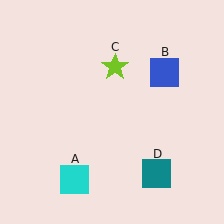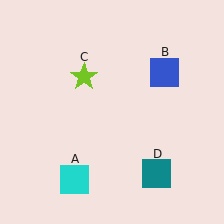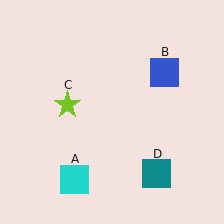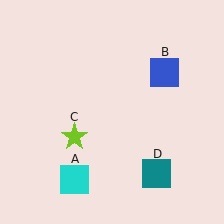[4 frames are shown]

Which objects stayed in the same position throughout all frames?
Cyan square (object A) and blue square (object B) and teal square (object D) remained stationary.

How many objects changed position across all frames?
1 object changed position: lime star (object C).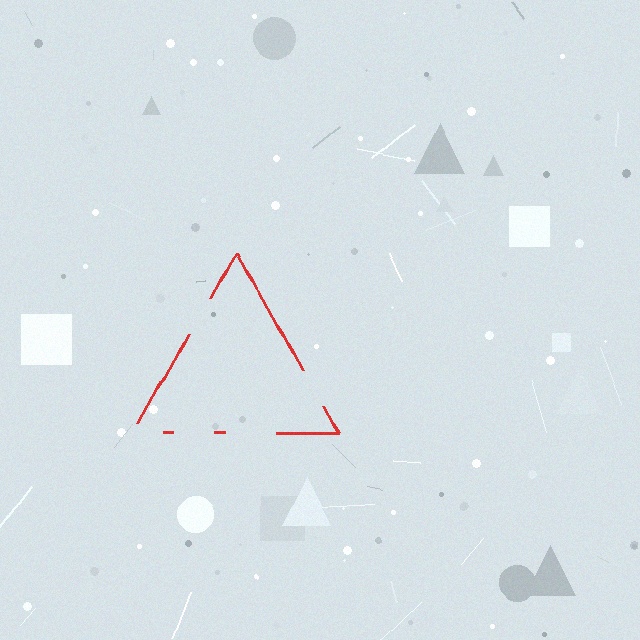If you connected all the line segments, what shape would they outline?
They would outline a triangle.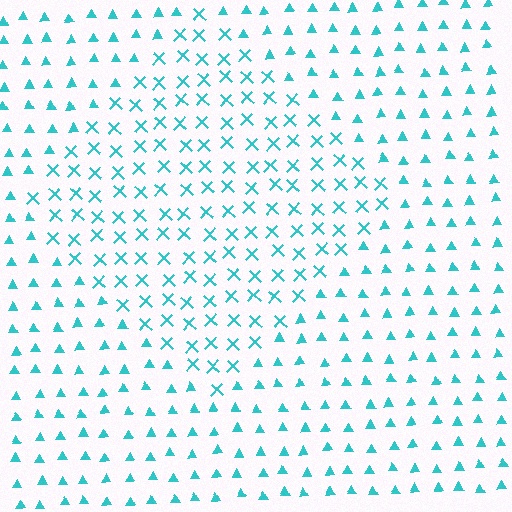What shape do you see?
I see a diamond.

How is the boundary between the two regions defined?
The boundary is defined by a change in element shape: X marks inside vs. triangles outside. All elements share the same color and spacing.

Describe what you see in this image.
The image is filled with small cyan elements arranged in a uniform grid. A diamond-shaped region contains X marks, while the surrounding area contains triangles. The boundary is defined purely by the change in element shape.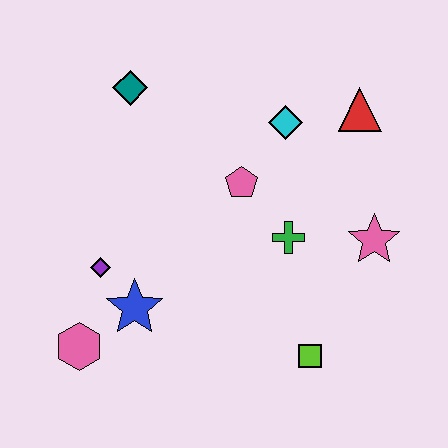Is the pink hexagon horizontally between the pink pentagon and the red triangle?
No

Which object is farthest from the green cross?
The pink hexagon is farthest from the green cross.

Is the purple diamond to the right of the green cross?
No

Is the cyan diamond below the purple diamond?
No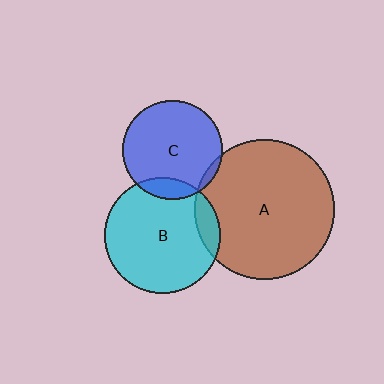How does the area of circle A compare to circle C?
Approximately 2.0 times.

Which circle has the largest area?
Circle A (brown).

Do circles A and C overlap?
Yes.